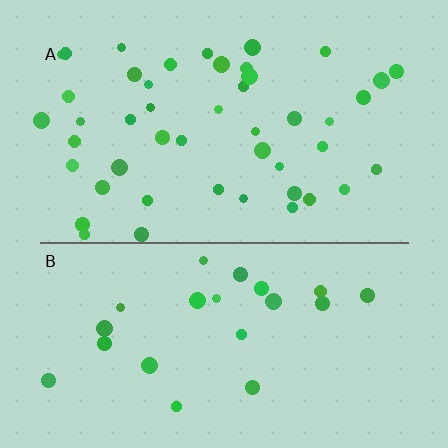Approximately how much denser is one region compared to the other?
Approximately 2.2× — region A over region B.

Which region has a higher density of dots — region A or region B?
A (the top).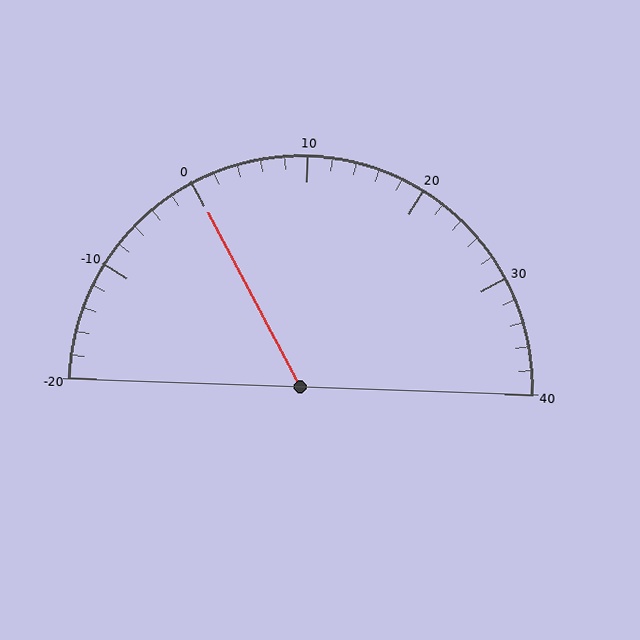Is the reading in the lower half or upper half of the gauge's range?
The reading is in the lower half of the range (-20 to 40).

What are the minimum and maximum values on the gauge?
The gauge ranges from -20 to 40.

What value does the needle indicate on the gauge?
The needle indicates approximately 0.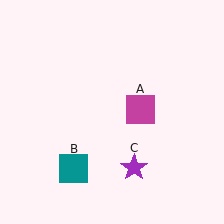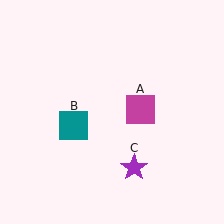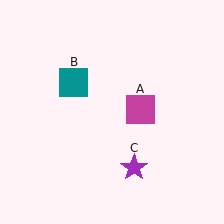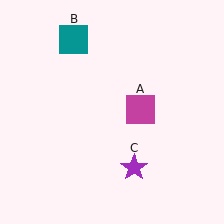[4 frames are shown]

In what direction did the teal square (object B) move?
The teal square (object B) moved up.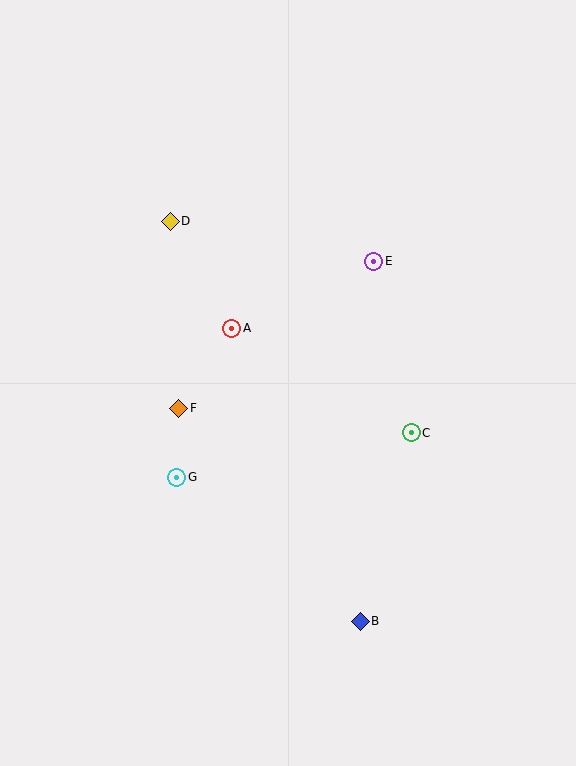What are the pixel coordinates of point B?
Point B is at (360, 621).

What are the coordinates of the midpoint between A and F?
The midpoint between A and F is at (205, 368).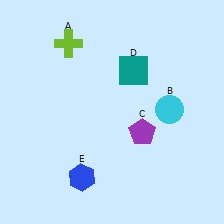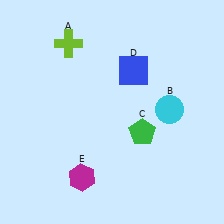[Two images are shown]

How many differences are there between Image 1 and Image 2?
There are 3 differences between the two images.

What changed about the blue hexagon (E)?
In Image 1, E is blue. In Image 2, it changed to magenta.